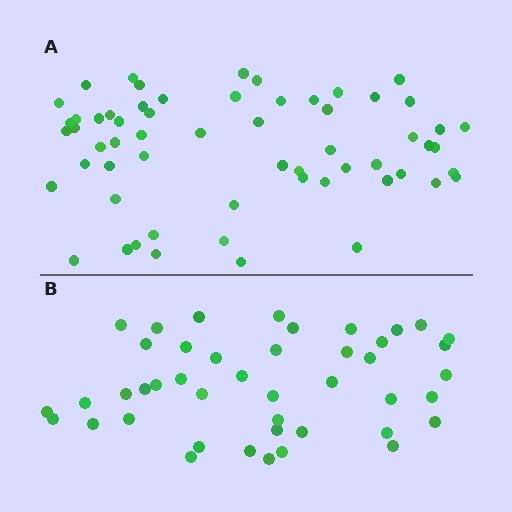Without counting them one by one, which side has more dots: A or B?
Region A (the top region) has more dots.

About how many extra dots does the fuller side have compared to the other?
Region A has approximately 15 more dots than region B.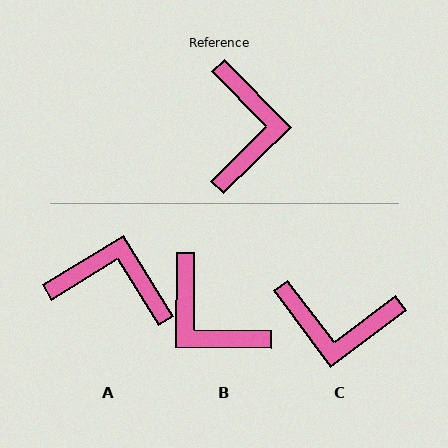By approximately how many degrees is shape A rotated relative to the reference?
Approximately 77 degrees counter-clockwise.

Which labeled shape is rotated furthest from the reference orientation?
B, about 135 degrees away.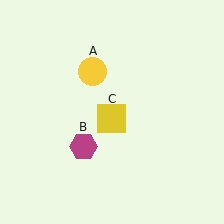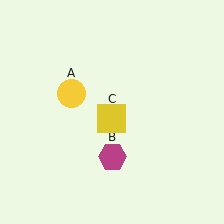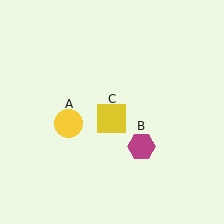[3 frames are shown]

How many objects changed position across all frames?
2 objects changed position: yellow circle (object A), magenta hexagon (object B).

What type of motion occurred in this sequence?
The yellow circle (object A), magenta hexagon (object B) rotated counterclockwise around the center of the scene.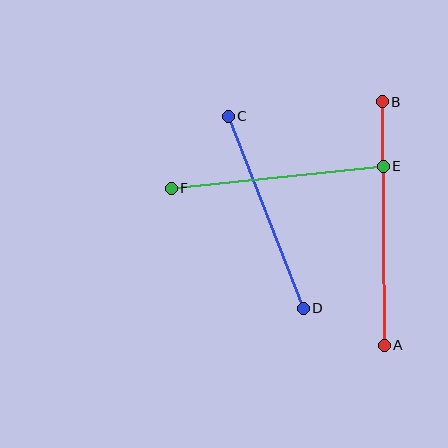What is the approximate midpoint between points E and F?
The midpoint is at approximately (277, 177) pixels.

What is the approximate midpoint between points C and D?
The midpoint is at approximately (266, 212) pixels.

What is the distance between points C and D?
The distance is approximately 206 pixels.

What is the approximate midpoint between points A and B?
The midpoint is at approximately (383, 223) pixels.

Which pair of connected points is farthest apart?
Points A and B are farthest apart.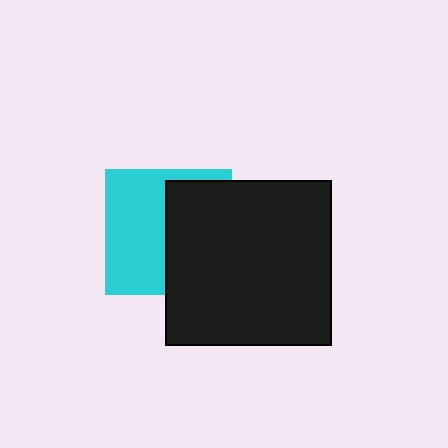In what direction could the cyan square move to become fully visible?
The cyan square could move left. That would shift it out from behind the black square entirely.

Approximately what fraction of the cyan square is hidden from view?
Roughly 48% of the cyan square is hidden behind the black square.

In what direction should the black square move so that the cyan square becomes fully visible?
The black square should move right. That is the shortest direction to clear the overlap and leave the cyan square fully visible.